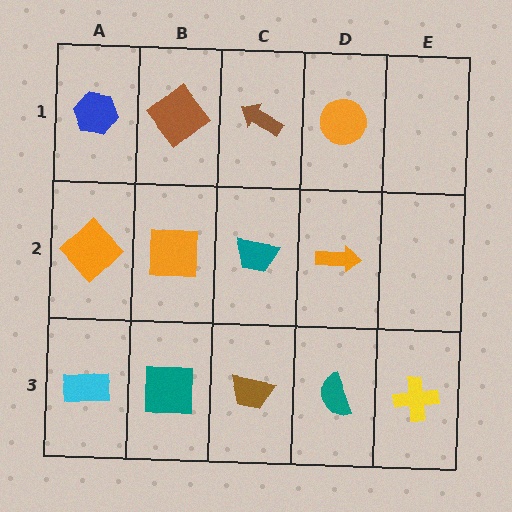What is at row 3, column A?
A cyan rectangle.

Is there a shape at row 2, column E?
No, that cell is empty.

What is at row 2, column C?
A teal trapezoid.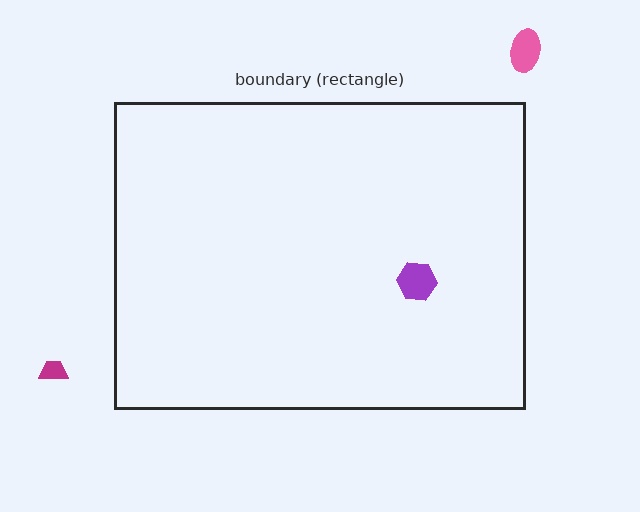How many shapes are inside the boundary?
1 inside, 2 outside.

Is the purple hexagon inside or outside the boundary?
Inside.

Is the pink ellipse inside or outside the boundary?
Outside.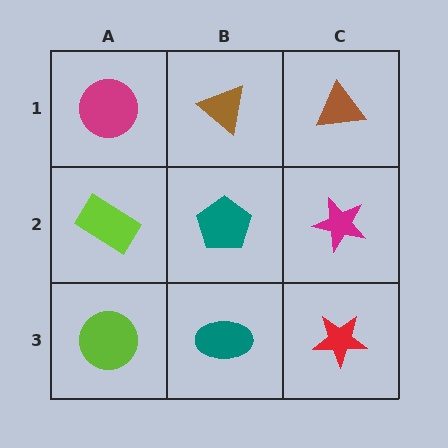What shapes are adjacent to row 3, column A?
A lime rectangle (row 2, column A), a teal ellipse (row 3, column B).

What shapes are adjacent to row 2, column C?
A brown triangle (row 1, column C), a red star (row 3, column C), a teal pentagon (row 2, column B).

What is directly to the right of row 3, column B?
A red star.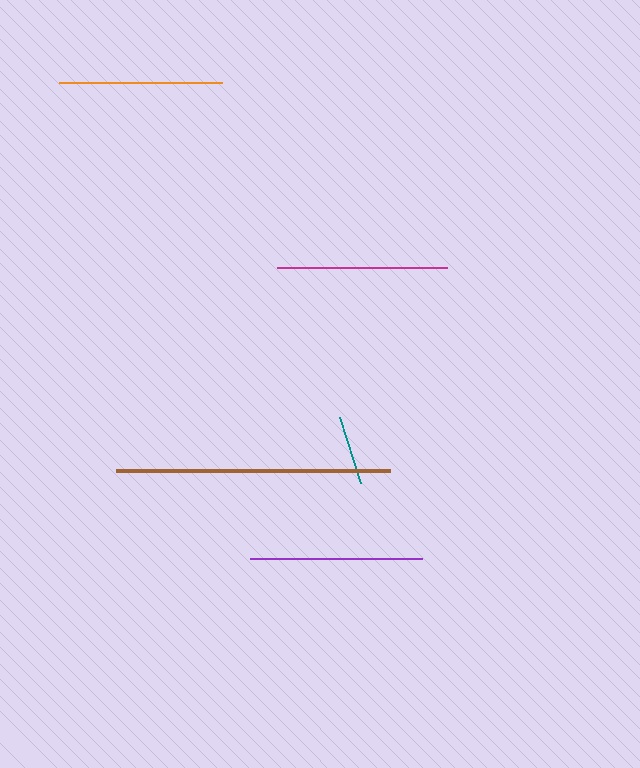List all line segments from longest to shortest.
From longest to shortest: brown, purple, magenta, orange, teal.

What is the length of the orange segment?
The orange segment is approximately 162 pixels long.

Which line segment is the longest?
The brown line is the longest at approximately 273 pixels.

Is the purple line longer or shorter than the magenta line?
The purple line is longer than the magenta line.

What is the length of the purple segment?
The purple segment is approximately 172 pixels long.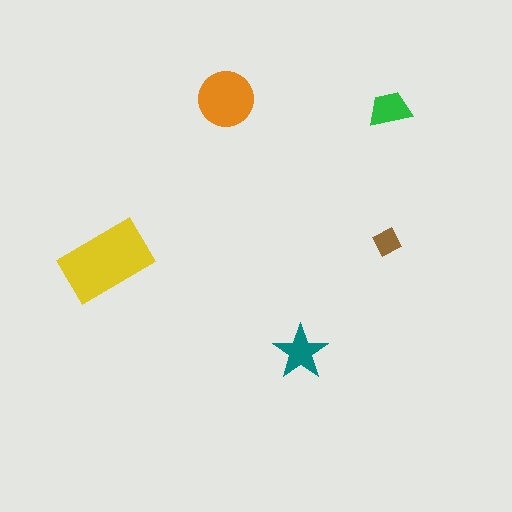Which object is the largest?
The yellow rectangle.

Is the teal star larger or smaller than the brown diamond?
Larger.